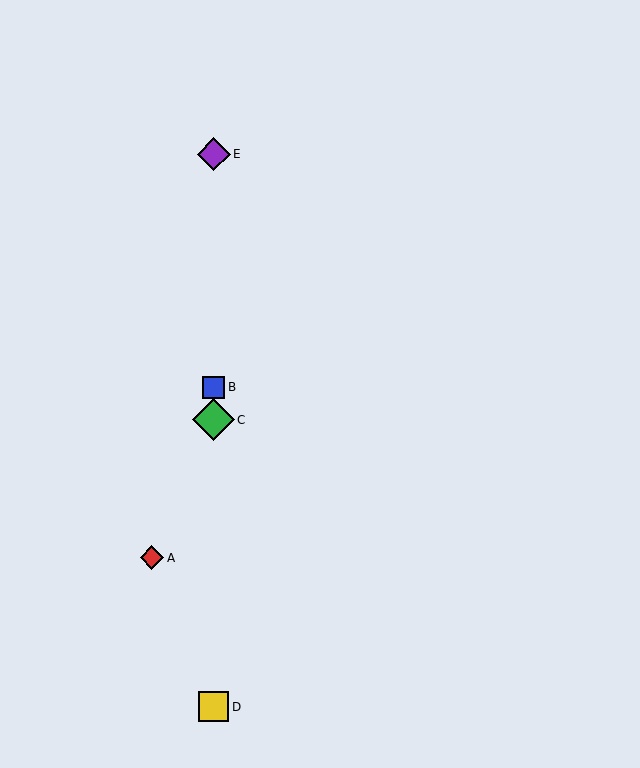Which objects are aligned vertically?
Objects B, C, D, E are aligned vertically.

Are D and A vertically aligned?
No, D is at x≈214 and A is at x≈152.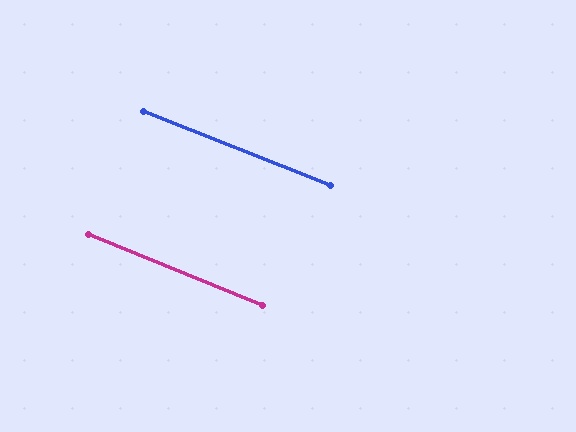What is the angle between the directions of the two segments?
Approximately 1 degree.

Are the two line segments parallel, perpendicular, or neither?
Parallel — their directions differ by only 0.6°.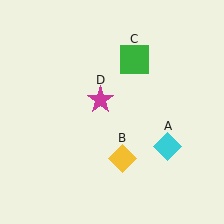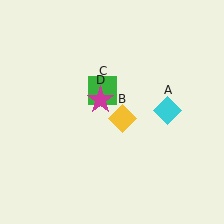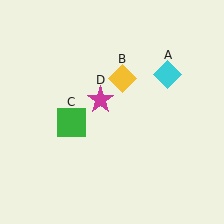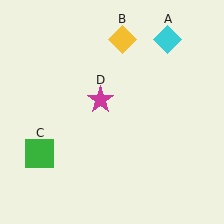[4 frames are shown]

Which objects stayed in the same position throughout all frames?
Magenta star (object D) remained stationary.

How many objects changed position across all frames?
3 objects changed position: cyan diamond (object A), yellow diamond (object B), green square (object C).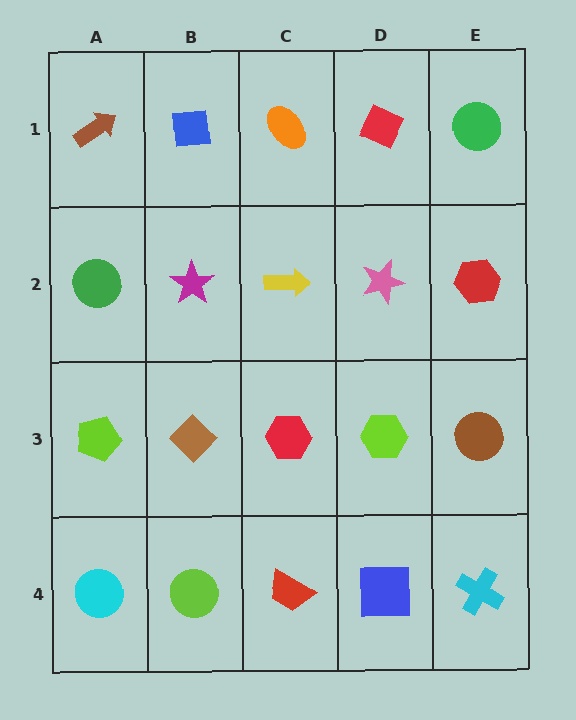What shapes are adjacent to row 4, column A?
A lime pentagon (row 3, column A), a lime circle (row 4, column B).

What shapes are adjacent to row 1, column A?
A green circle (row 2, column A), a blue square (row 1, column B).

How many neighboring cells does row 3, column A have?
3.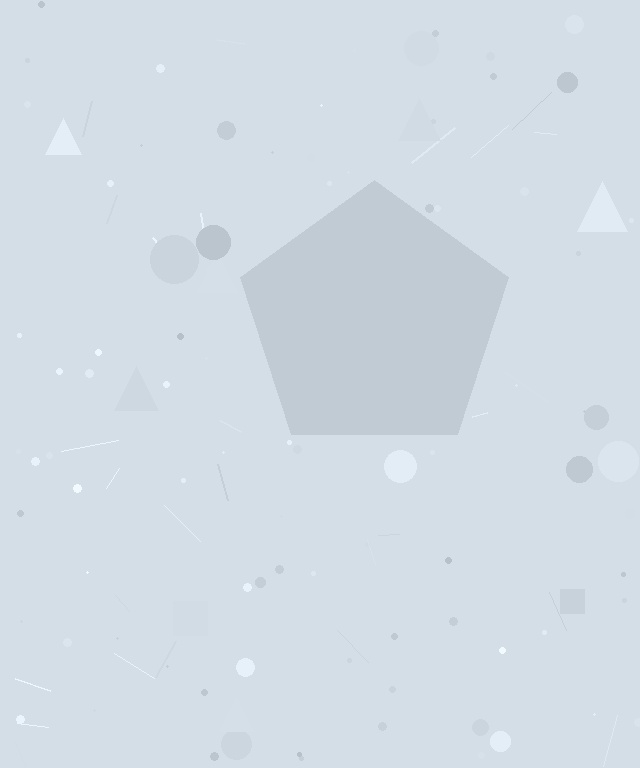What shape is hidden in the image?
A pentagon is hidden in the image.